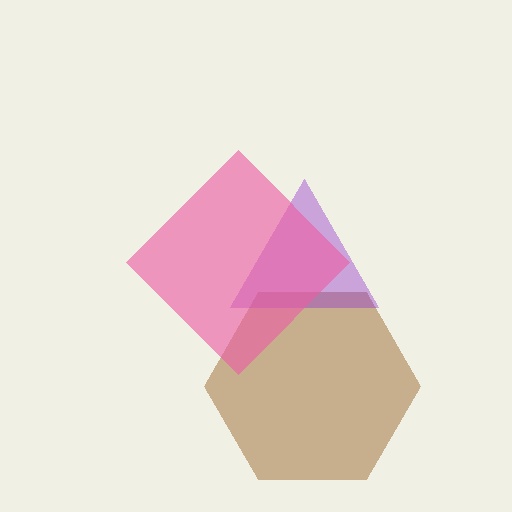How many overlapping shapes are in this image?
There are 3 overlapping shapes in the image.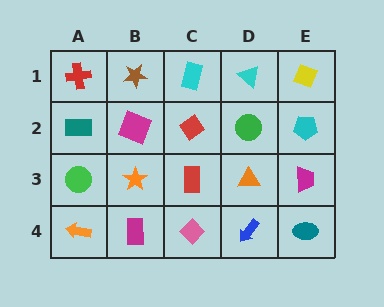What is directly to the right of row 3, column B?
A red rectangle.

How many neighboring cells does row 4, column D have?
3.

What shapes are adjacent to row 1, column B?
A magenta square (row 2, column B), a red cross (row 1, column A), a cyan rectangle (row 1, column C).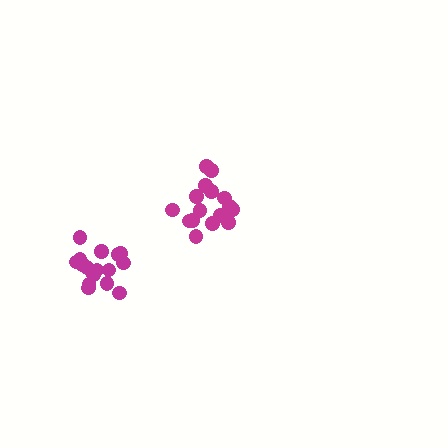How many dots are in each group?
Group 1: 17 dots, Group 2: 16 dots (33 total).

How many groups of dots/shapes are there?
There are 2 groups.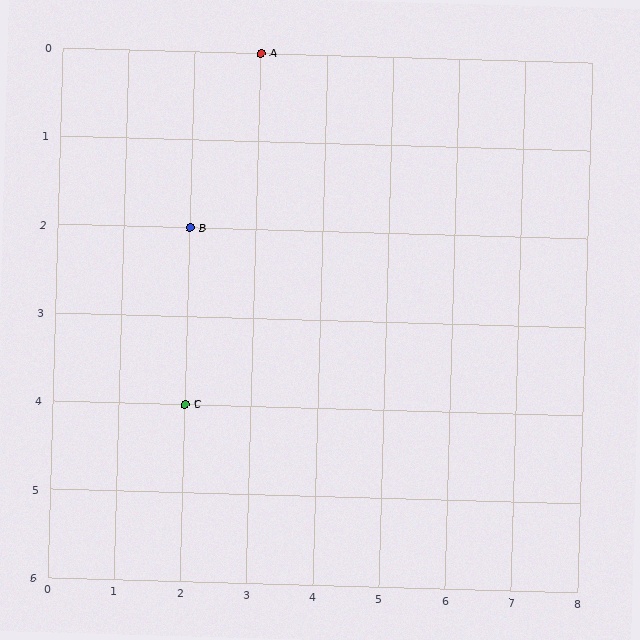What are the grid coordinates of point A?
Point A is at grid coordinates (3, 0).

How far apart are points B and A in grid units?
Points B and A are 1 column and 2 rows apart (about 2.2 grid units diagonally).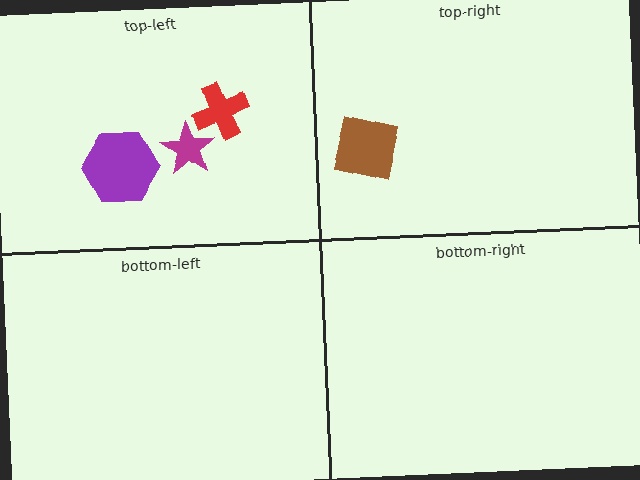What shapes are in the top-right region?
The brown square.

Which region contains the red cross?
The top-left region.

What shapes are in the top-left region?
The magenta star, the red cross, the purple hexagon.